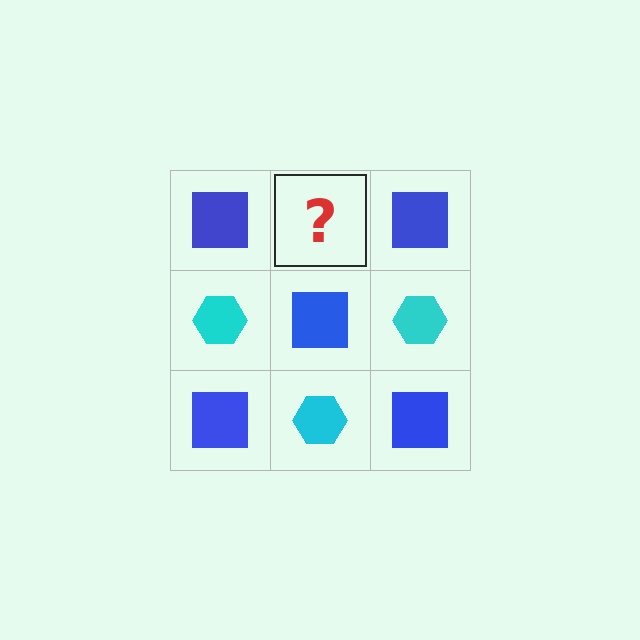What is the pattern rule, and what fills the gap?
The rule is that it alternates blue square and cyan hexagon in a checkerboard pattern. The gap should be filled with a cyan hexagon.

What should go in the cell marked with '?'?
The missing cell should contain a cyan hexagon.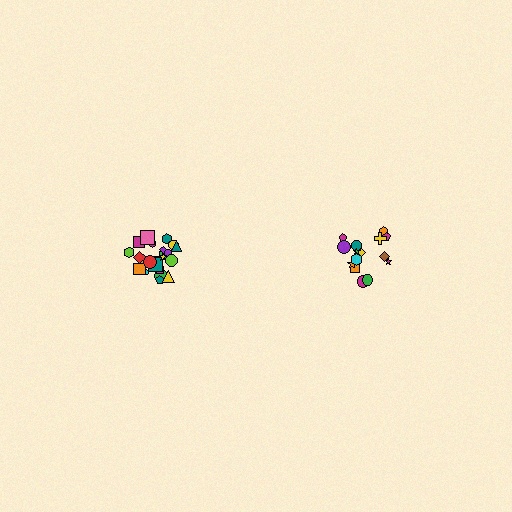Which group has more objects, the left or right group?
The left group.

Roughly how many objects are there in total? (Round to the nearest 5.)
Roughly 40 objects in total.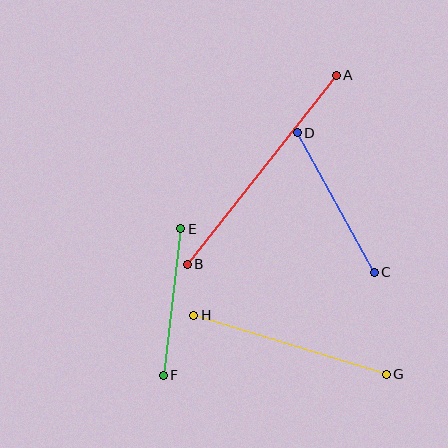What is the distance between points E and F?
The distance is approximately 148 pixels.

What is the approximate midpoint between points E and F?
The midpoint is at approximately (172, 302) pixels.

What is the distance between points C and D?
The distance is approximately 159 pixels.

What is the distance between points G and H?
The distance is approximately 201 pixels.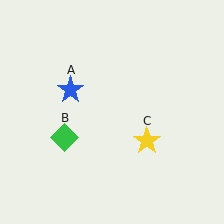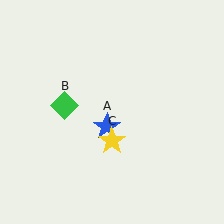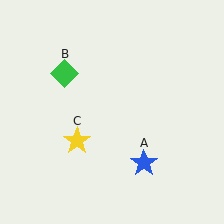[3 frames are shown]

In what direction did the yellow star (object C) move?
The yellow star (object C) moved left.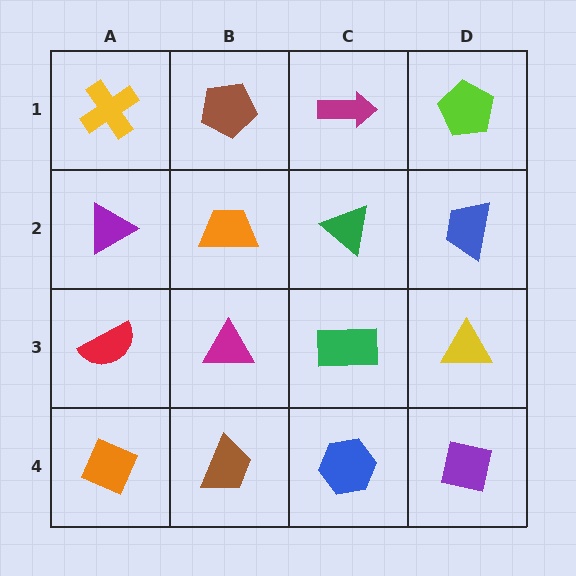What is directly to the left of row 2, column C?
An orange trapezoid.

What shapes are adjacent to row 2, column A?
A yellow cross (row 1, column A), a red semicircle (row 3, column A), an orange trapezoid (row 2, column B).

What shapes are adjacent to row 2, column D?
A lime pentagon (row 1, column D), a yellow triangle (row 3, column D), a green triangle (row 2, column C).